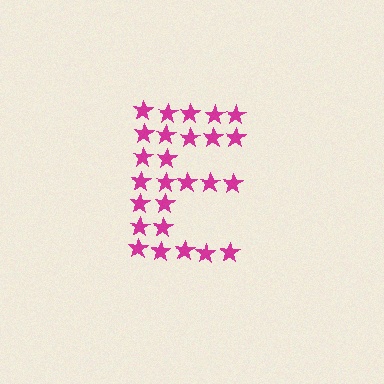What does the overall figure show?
The overall figure shows the letter E.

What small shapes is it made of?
It is made of small stars.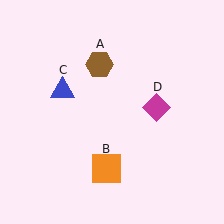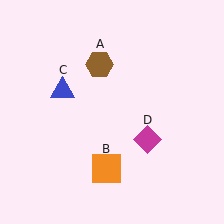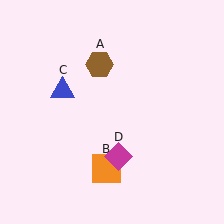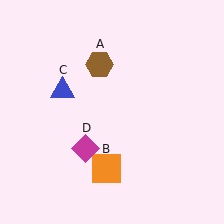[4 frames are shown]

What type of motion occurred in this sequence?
The magenta diamond (object D) rotated clockwise around the center of the scene.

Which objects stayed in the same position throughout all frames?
Brown hexagon (object A) and orange square (object B) and blue triangle (object C) remained stationary.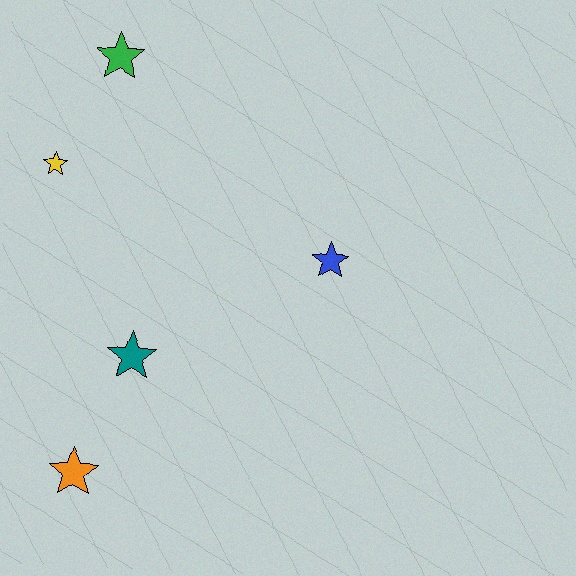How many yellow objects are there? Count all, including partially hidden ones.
There is 1 yellow object.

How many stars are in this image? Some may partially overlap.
There are 5 stars.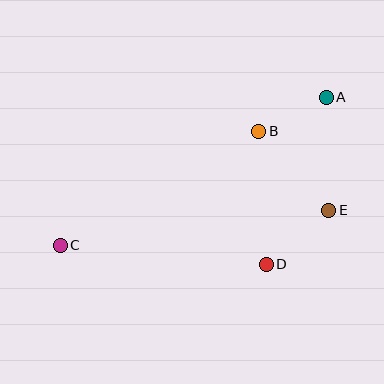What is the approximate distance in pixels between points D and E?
The distance between D and E is approximately 83 pixels.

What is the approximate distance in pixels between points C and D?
The distance between C and D is approximately 207 pixels.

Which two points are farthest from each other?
Points A and C are farthest from each other.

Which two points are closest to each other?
Points A and B are closest to each other.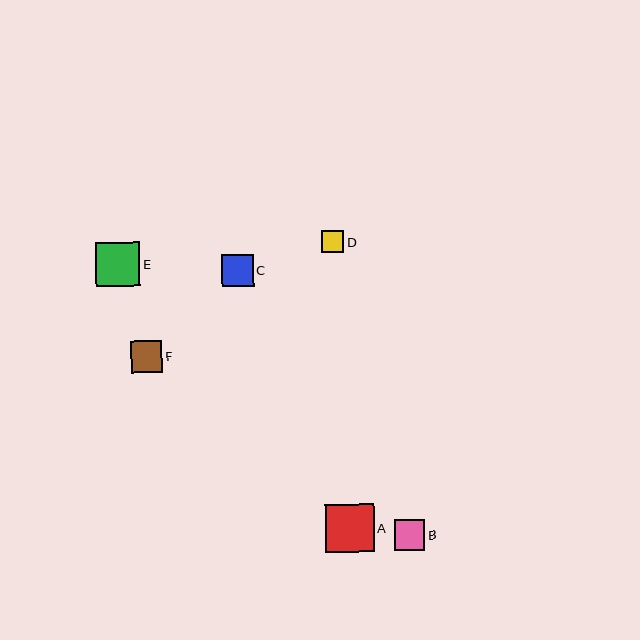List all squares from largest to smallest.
From largest to smallest: A, E, F, C, B, D.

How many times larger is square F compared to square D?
Square F is approximately 1.4 times the size of square D.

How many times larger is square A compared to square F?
Square A is approximately 1.5 times the size of square F.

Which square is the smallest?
Square D is the smallest with a size of approximately 23 pixels.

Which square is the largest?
Square A is the largest with a size of approximately 48 pixels.